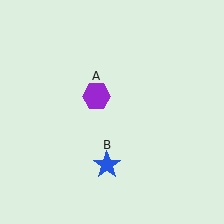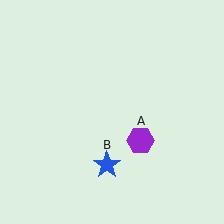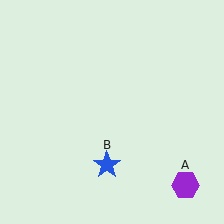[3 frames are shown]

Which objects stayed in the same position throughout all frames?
Blue star (object B) remained stationary.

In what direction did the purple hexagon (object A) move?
The purple hexagon (object A) moved down and to the right.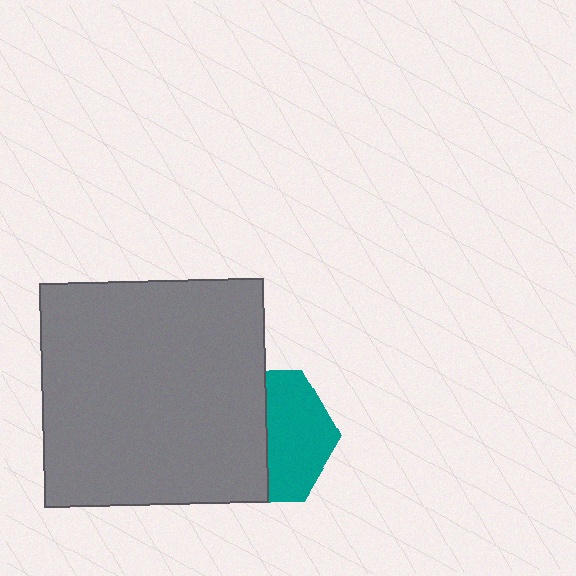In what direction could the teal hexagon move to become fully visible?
The teal hexagon could move right. That would shift it out from behind the gray square entirely.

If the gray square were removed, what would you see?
You would see the complete teal hexagon.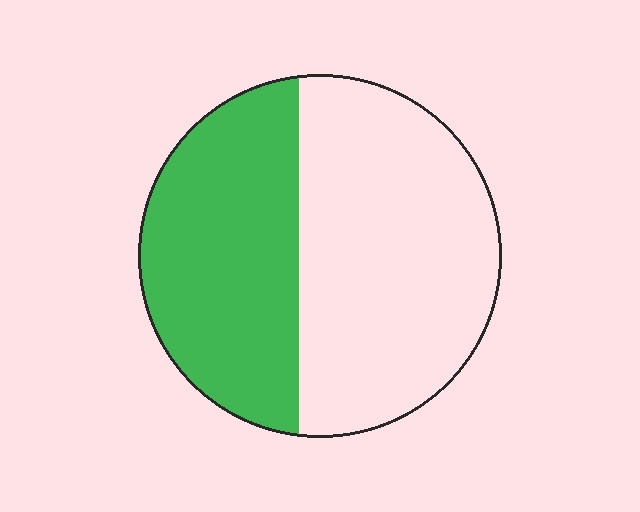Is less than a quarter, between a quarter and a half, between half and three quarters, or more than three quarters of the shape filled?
Between a quarter and a half.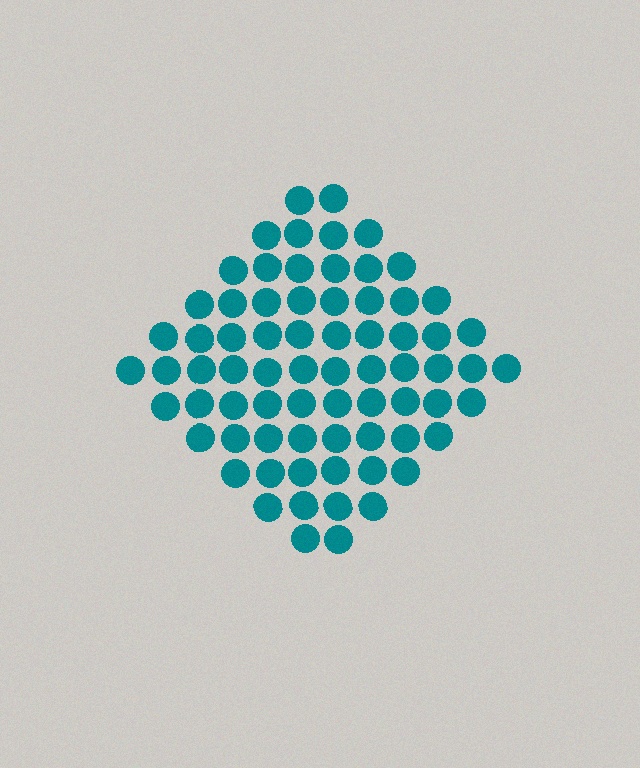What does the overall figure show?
The overall figure shows a diamond.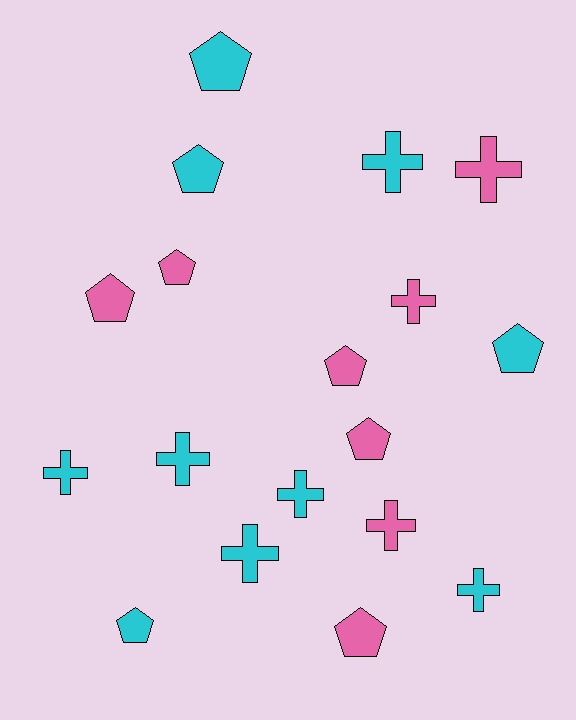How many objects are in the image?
There are 18 objects.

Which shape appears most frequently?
Pentagon, with 9 objects.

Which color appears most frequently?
Cyan, with 10 objects.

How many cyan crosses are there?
There are 6 cyan crosses.